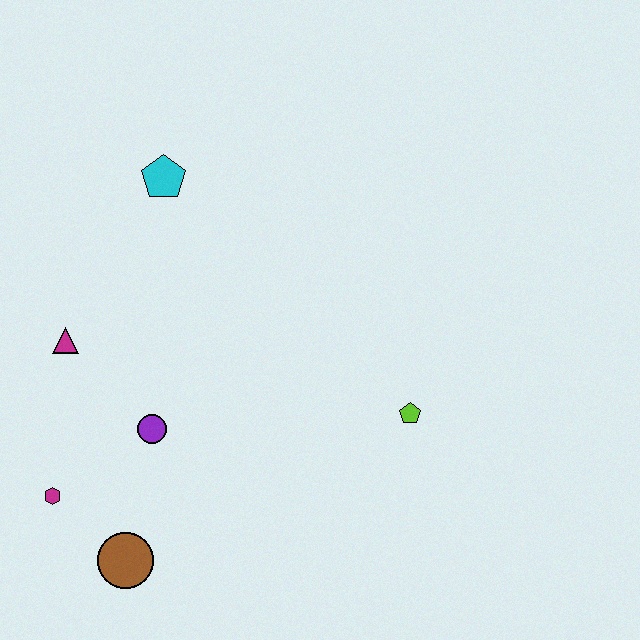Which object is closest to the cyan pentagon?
The magenta triangle is closest to the cyan pentagon.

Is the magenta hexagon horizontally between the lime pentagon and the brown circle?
No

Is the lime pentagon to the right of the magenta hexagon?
Yes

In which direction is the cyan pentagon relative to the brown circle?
The cyan pentagon is above the brown circle.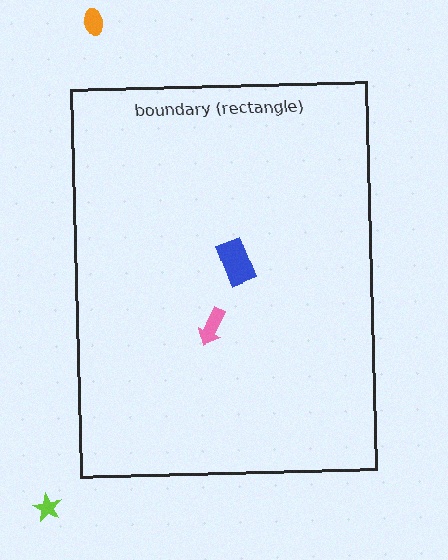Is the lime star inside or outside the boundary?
Outside.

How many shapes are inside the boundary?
2 inside, 2 outside.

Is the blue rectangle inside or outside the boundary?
Inside.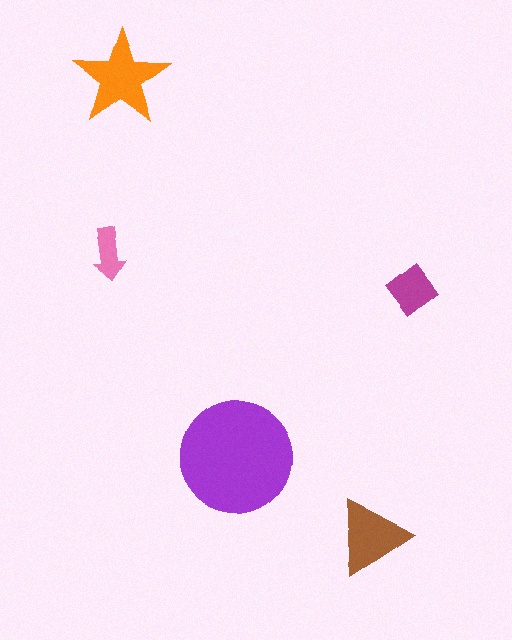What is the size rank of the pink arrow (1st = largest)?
5th.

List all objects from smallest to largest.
The pink arrow, the magenta diamond, the brown triangle, the orange star, the purple circle.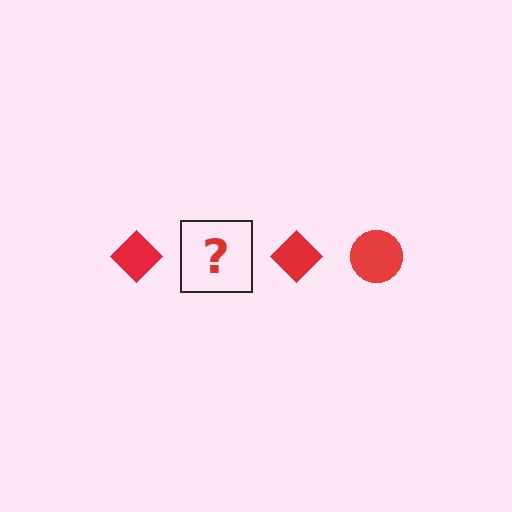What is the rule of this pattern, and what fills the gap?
The rule is that the pattern cycles through diamond, circle shapes in red. The gap should be filled with a red circle.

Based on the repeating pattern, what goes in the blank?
The blank should be a red circle.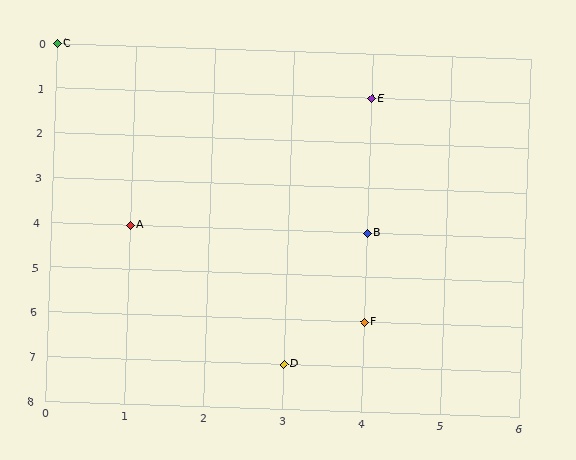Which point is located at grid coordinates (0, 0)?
Point C is at (0, 0).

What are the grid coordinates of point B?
Point B is at grid coordinates (4, 4).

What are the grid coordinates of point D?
Point D is at grid coordinates (3, 7).